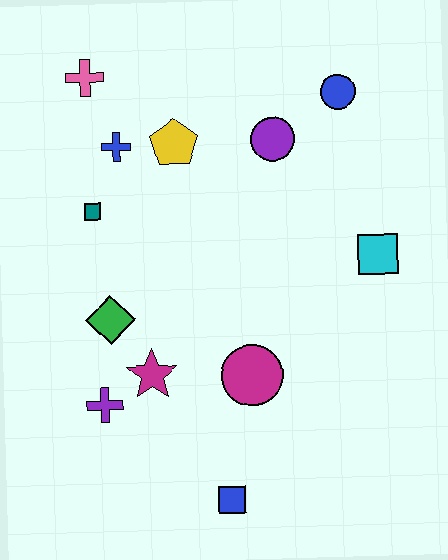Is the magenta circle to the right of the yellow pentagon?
Yes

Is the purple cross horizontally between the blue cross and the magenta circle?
No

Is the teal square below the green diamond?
No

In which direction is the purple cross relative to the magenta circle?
The purple cross is to the left of the magenta circle.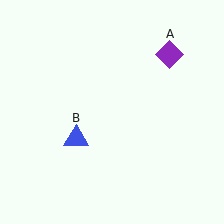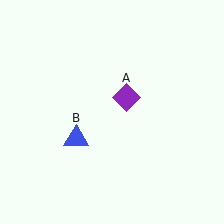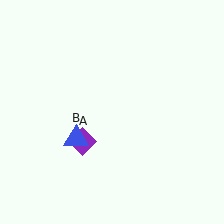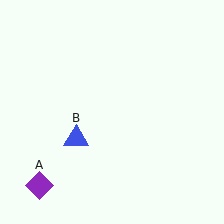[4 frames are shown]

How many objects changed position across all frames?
1 object changed position: purple diamond (object A).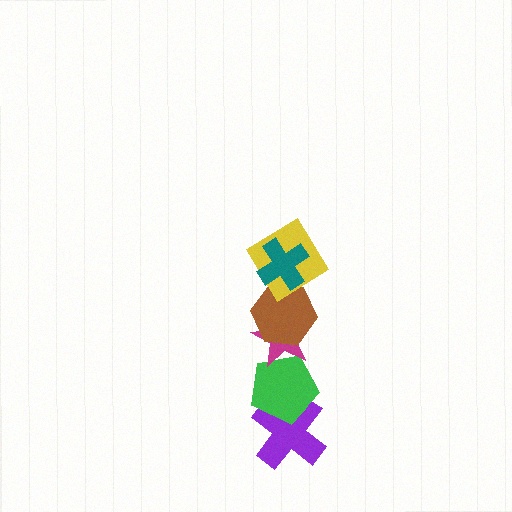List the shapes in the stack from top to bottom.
From top to bottom: the teal cross, the yellow diamond, the brown hexagon, the magenta star, the green pentagon, the purple cross.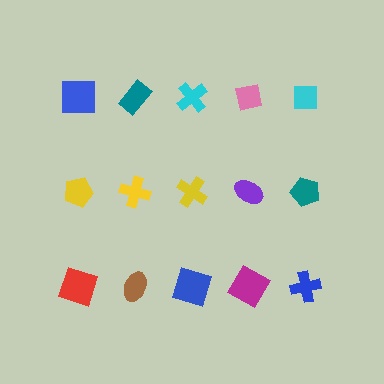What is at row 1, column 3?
A cyan cross.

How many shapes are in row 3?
5 shapes.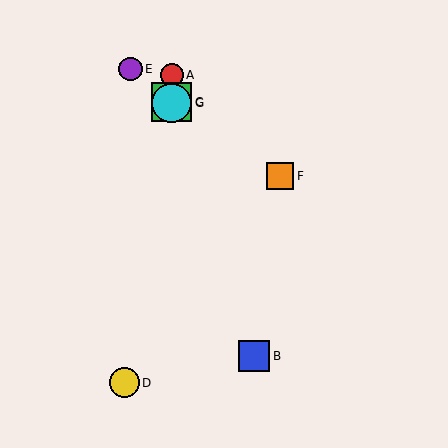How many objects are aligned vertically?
3 objects (A, C, G) are aligned vertically.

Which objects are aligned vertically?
Objects A, C, G are aligned vertically.